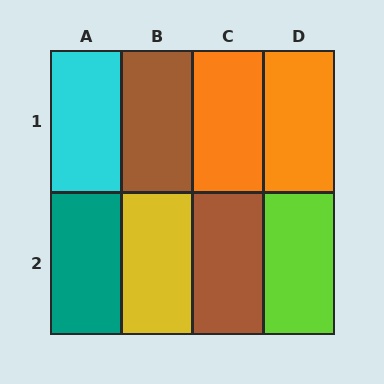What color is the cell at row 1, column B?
Brown.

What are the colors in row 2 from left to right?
Teal, yellow, brown, lime.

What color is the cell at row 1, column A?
Cyan.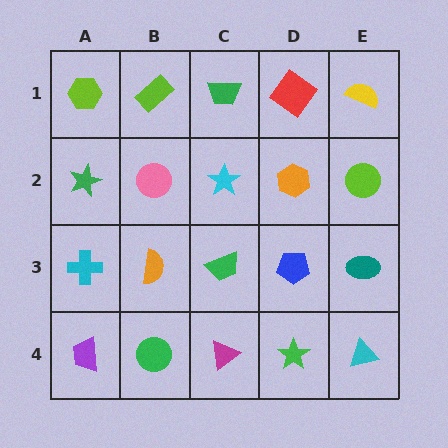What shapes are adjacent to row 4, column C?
A green trapezoid (row 3, column C), a green circle (row 4, column B), a green star (row 4, column D).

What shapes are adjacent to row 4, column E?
A teal ellipse (row 3, column E), a green star (row 4, column D).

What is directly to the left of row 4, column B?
A purple trapezoid.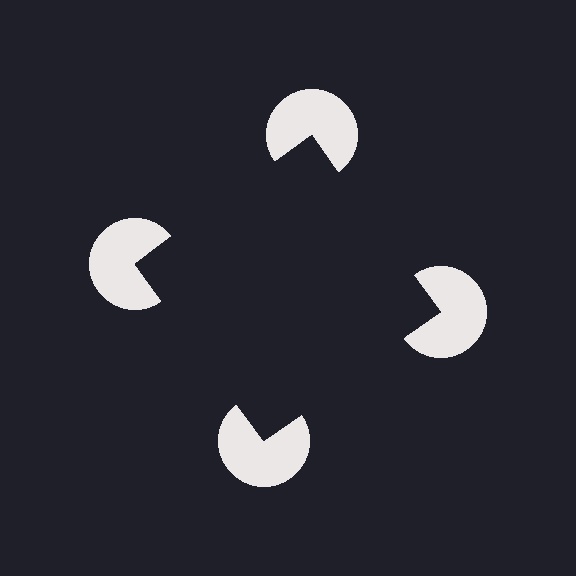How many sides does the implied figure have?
4 sides.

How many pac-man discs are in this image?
There are 4 — one at each vertex of the illusory square.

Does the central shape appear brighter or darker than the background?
It typically appears slightly darker than the background, even though no actual brightness change is drawn.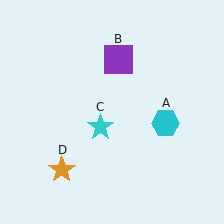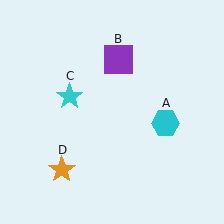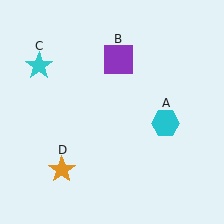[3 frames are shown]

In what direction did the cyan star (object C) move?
The cyan star (object C) moved up and to the left.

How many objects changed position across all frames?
1 object changed position: cyan star (object C).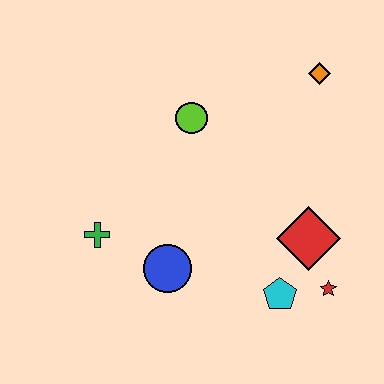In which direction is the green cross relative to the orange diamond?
The green cross is to the left of the orange diamond.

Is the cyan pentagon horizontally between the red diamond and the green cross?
Yes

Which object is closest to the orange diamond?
The lime circle is closest to the orange diamond.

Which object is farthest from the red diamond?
The green cross is farthest from the red diamond.